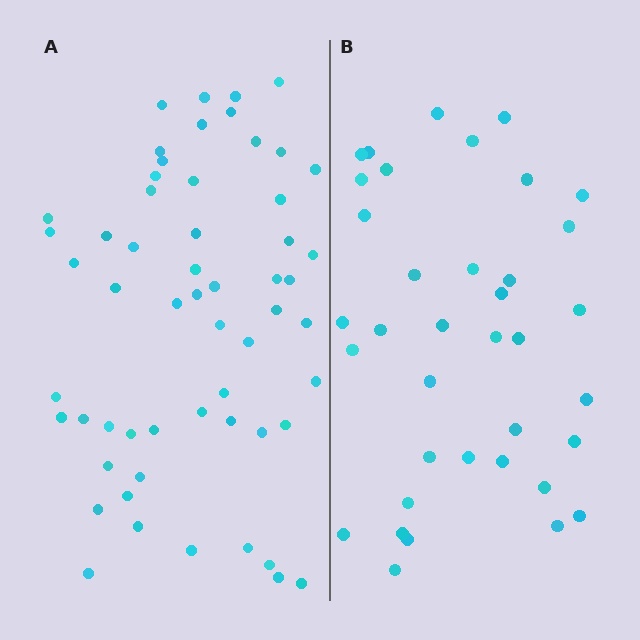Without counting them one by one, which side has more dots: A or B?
Region A (the left region) has more dots.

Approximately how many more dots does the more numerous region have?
Region A has approximately 20 more dots than region B.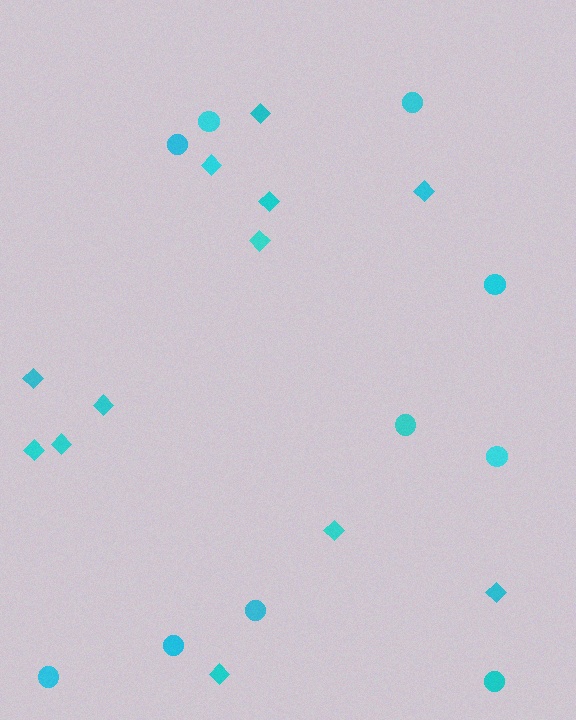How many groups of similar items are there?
There are 2 groups: one group of diamonds (12) and one group of circles (10).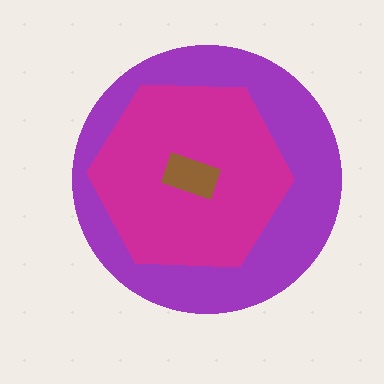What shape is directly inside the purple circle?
The magenta hexagon.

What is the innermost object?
The brown rectangle.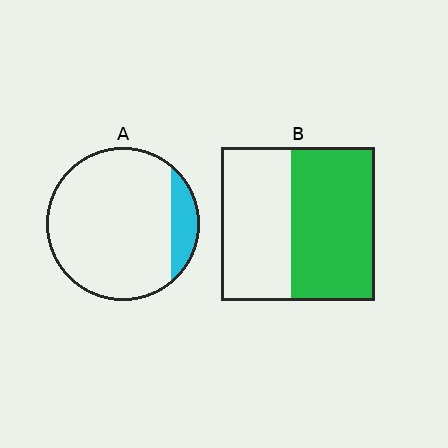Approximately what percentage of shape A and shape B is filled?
A is approximately 15% and B is approximately 55%.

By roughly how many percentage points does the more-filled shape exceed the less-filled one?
By roughly 40 percentage points (B over A).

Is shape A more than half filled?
No.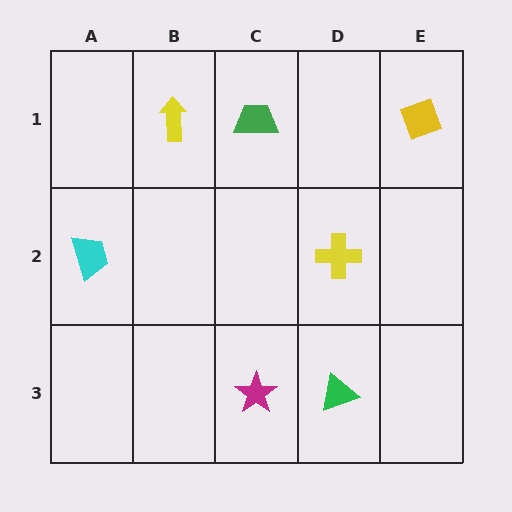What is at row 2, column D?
A yellow cross.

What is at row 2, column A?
A cyan trapezoid.